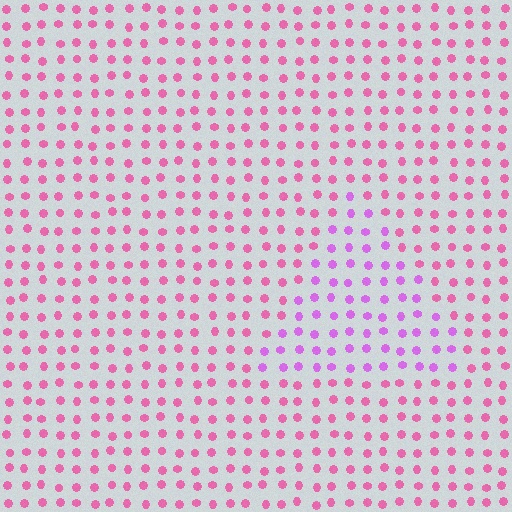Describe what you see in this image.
The image is filled with small pink elements in a uniform arrangement. A triangle-shaped region is visible where the elements are tinted to a slightly different hue, forming a subtle color boundary.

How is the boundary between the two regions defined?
The boundary is defined purely by a slight shift in hue (about 36 degrees). Spacing, size, and orientation are identical on both sides.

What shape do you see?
I see a triangle.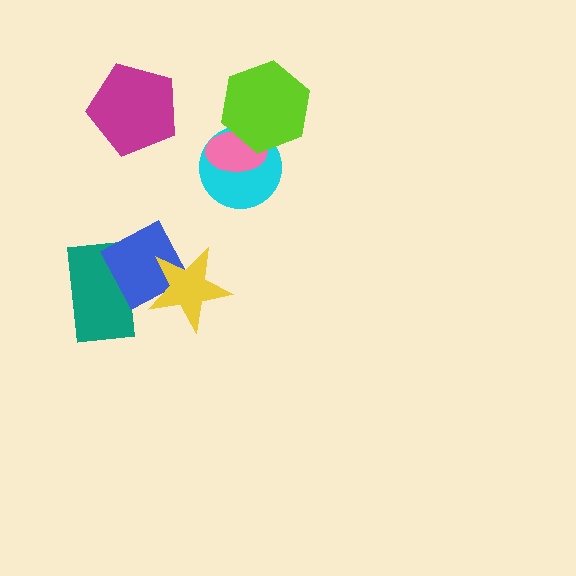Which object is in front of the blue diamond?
The yellow star is in front of the blue diamond.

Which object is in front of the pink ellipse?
The lime hexagon is in front of the pink ellipse.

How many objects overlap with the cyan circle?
2 objects overlap with the cyan circle.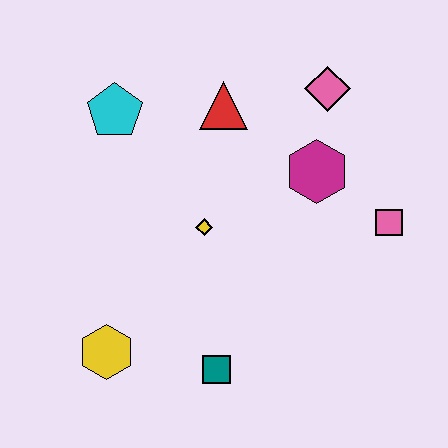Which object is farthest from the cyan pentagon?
The pink square is farthest from the cyan pentagon.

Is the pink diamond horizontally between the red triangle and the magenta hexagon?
No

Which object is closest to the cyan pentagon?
The red triangle is closest to the cyan pentagon.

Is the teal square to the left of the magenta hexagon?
Yes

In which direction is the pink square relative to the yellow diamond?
The pink square is to the right of the yellow diamond.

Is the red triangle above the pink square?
Yes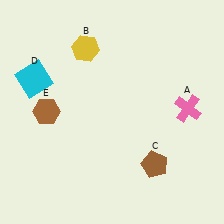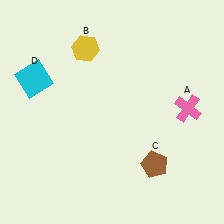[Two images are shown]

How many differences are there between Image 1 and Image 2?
There is 1 difference between the two images.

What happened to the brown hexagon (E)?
The brown hexagon (E) was removed in Image 2. It was in the top-left area of Image 1.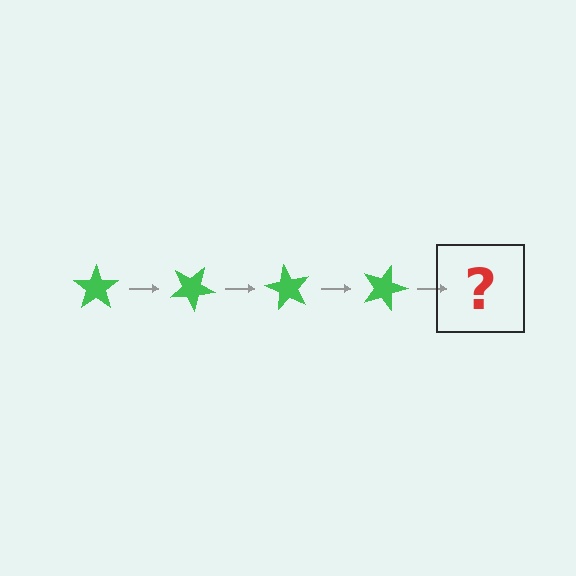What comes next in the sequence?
The next element should be a green star rotated 120 degrees.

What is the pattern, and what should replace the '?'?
The pattern is that the star rotates 30 degrees each step. The '?' should be a green star rotated 120 degrees.